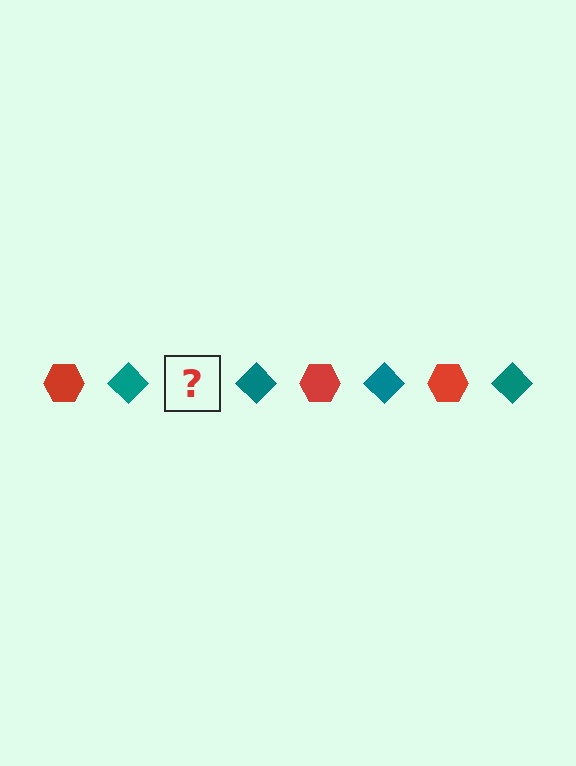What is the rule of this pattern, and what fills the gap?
The rule is that the pattern alternates between red hexagon and teal diamond. The gap should be filled with a red hexagon.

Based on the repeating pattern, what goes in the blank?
The blank should be a red hexagon.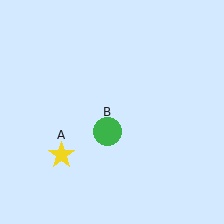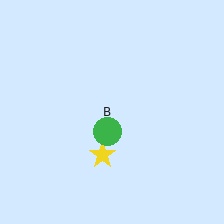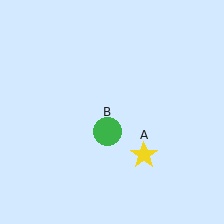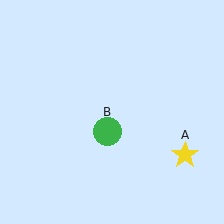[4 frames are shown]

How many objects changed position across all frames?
1 object changed position: yellow star (object A).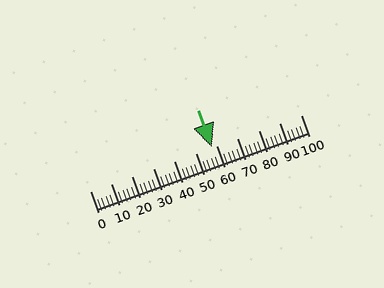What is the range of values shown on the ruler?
The ruler shows values from 0 to 100.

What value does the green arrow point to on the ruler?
The green arrow points to approximately 58.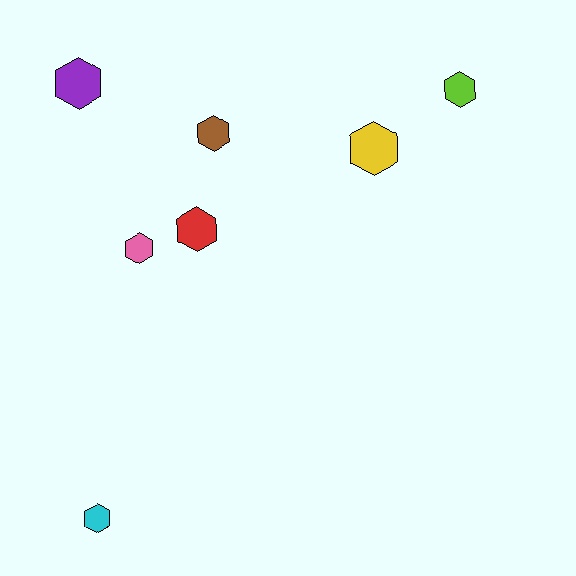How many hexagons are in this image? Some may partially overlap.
There are 7 hexagons.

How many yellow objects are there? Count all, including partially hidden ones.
There is 1 yellow object.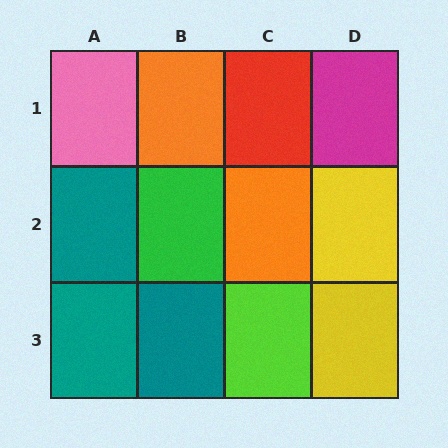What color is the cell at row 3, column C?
Lime.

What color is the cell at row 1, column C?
Red.